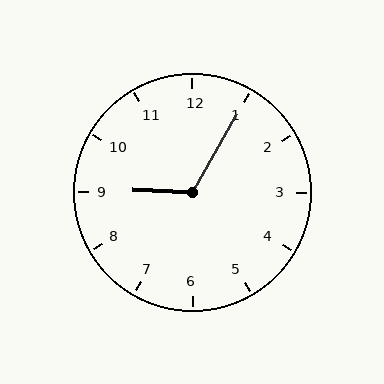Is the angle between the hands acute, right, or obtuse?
It is obtuse.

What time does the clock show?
9:05.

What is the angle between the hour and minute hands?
Approximately 118 degrees.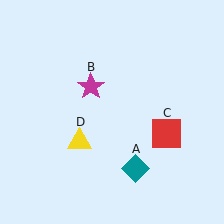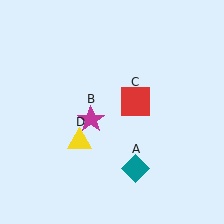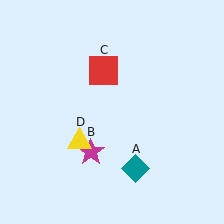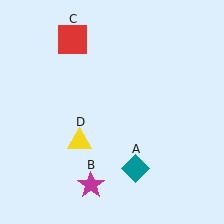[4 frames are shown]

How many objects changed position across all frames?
2 objects changed position: magenta star (object B), red square (object C).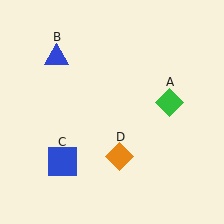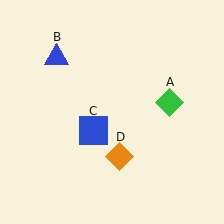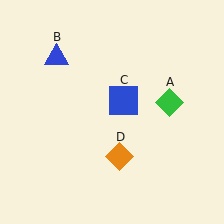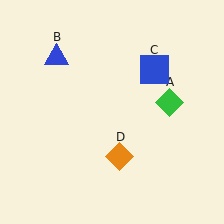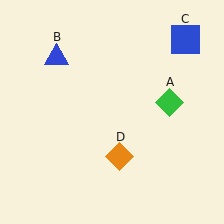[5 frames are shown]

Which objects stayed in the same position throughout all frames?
Green diamond (object A) and blue triangle (object B) and orange diamond (object D) remained stationary.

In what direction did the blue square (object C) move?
The blue square (object C) moved up and to the right.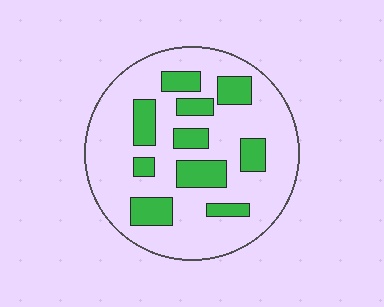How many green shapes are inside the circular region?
10.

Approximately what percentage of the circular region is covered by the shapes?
Approximately 25%.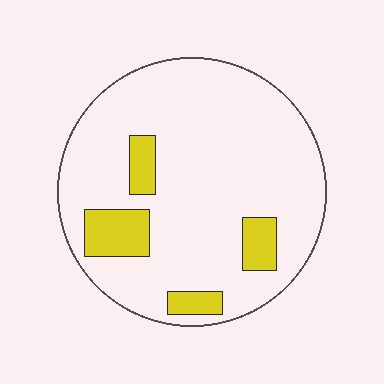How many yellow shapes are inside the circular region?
4.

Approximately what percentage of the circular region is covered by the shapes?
Approximately 15%.